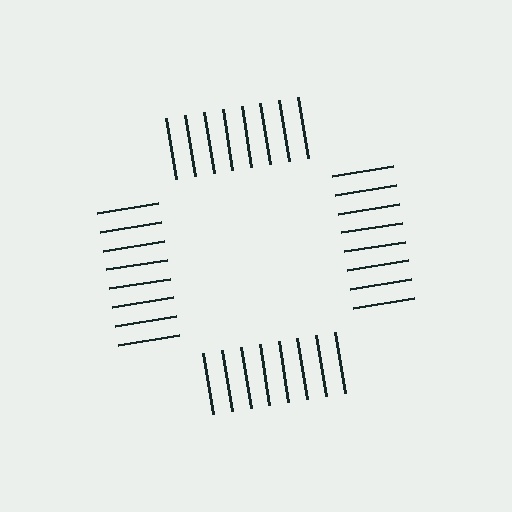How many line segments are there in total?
32 — 8 along each of the 4 edges.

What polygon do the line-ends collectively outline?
An illusory square — the line segments terminate on its edges but no continuous stroke is drawn.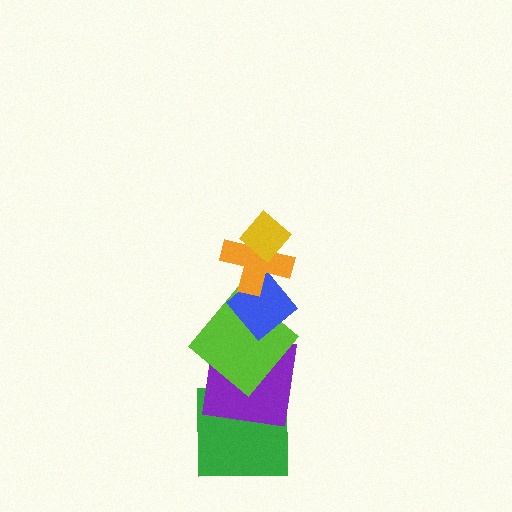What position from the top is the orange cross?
The orange cross is 2nd from the top.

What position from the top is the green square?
The green square is 6th from the top.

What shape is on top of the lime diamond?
The blue diamond is on top of the lime diamond.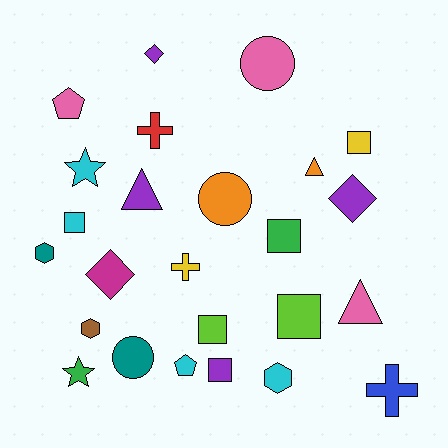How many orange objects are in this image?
There are 2 orange objects.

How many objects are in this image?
There are 25 objects.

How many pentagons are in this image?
There are 2 pentagons.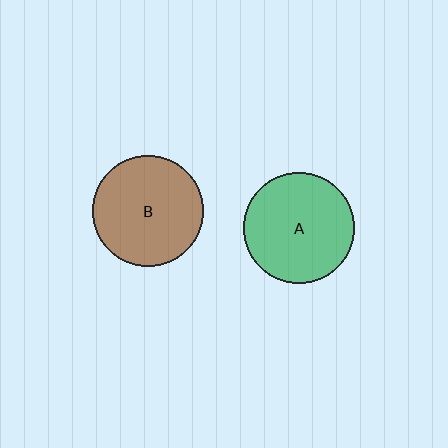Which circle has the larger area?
Circle A (green).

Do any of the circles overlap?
No, none of the circles overlap.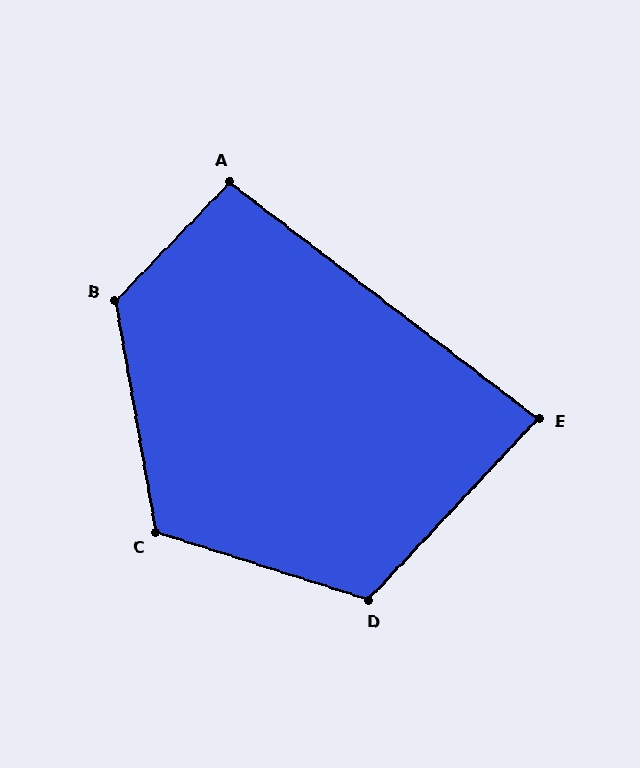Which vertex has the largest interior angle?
B, at approximately 126 degrees.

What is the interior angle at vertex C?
Approximately 118 degrees (obtuse).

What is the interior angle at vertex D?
Approximately 116 degrees (obtuse).